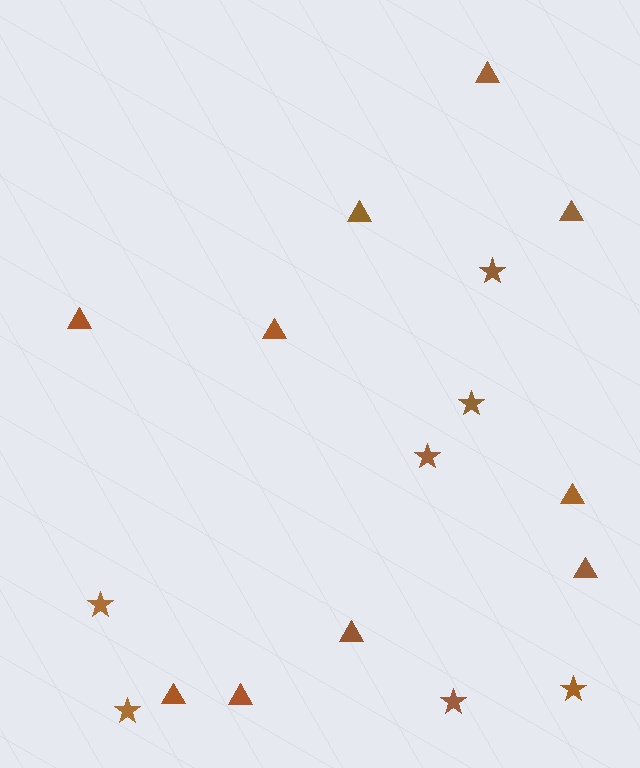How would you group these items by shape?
There are 2 groups: one group of triangles (10) and one group of stars (7).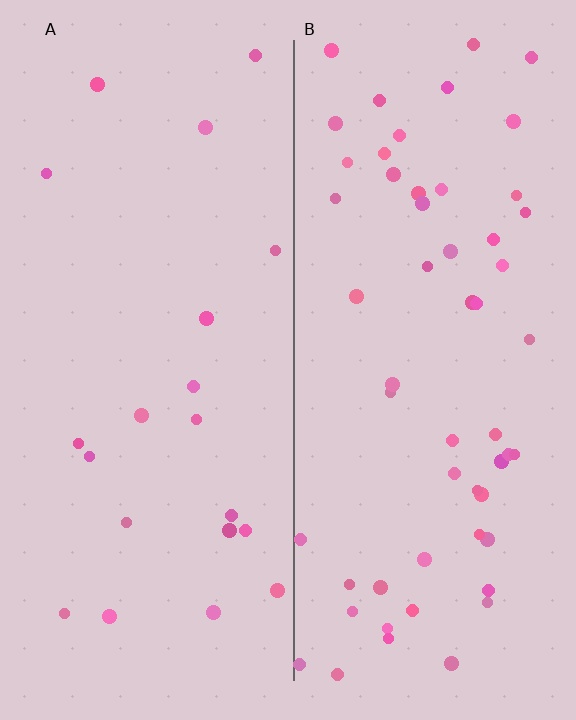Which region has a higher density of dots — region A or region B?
B (the right).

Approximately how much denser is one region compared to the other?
Approximately 2.8× — region B over region A.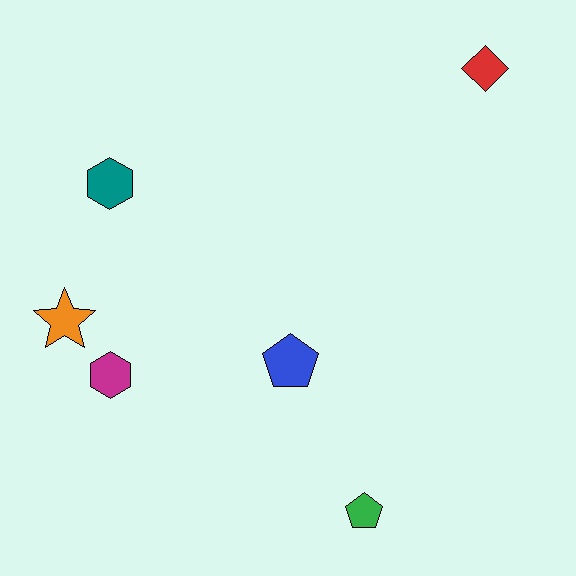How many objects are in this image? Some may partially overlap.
There are 6 objects.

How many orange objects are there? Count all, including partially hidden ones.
There is 1 orange object.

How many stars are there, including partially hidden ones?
There is 1 star.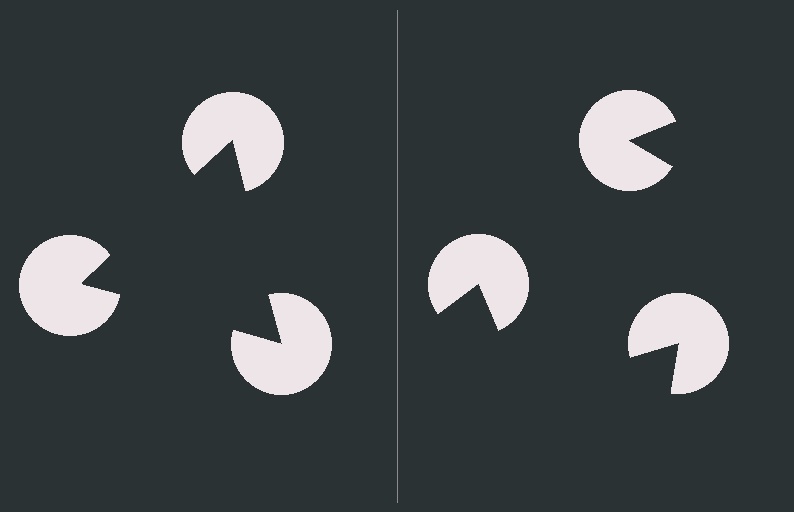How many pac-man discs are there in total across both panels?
6 — 3 on each side.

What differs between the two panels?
The pac-man discs are positioned identically on both sides; only the wedge orientations differ. On the left they align to a triangle; on the right they are misaligned.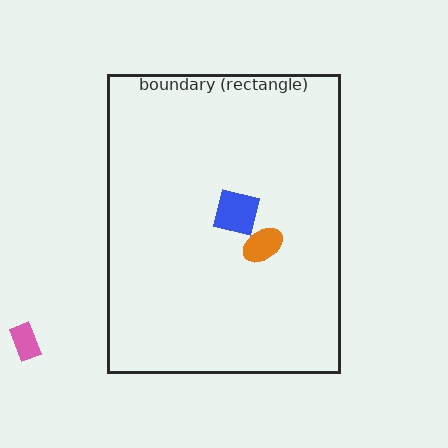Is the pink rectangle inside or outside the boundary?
Outside.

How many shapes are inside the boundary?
2 inside, 1 outside.